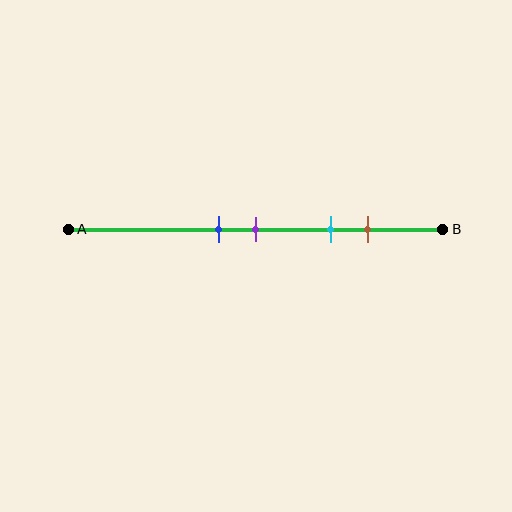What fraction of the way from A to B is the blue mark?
The blue mark is approximately 40% (0.4) of the way from A to B.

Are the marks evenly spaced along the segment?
No, the marks are not evenly spaced.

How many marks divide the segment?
There are 4 marks dividing the segment.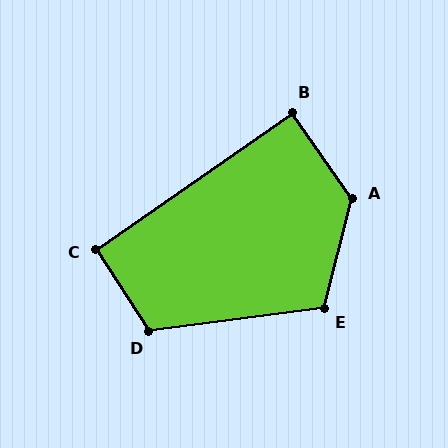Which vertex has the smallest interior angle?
B, at approximately 90 degrees.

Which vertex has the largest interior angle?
A, at approximately 131 degrees.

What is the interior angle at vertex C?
Approximately 92 degrees (approximately right).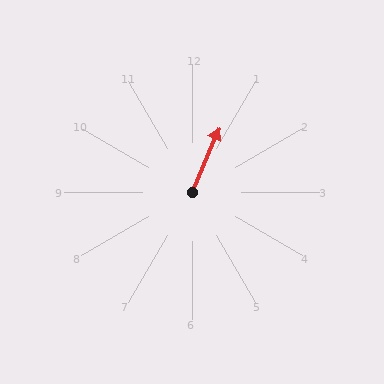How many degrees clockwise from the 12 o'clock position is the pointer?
Approximately 23 degrees.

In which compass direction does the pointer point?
Northeast.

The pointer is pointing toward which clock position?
Roughly 1 o'clock.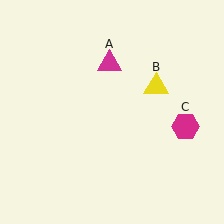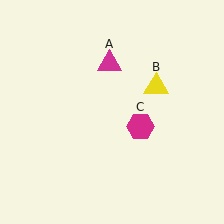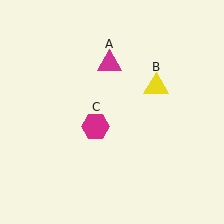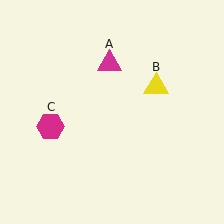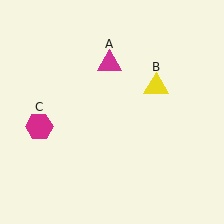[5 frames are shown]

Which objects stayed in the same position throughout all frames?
Magenta triangle (object A) and yellow triangle (object B) remained stationary.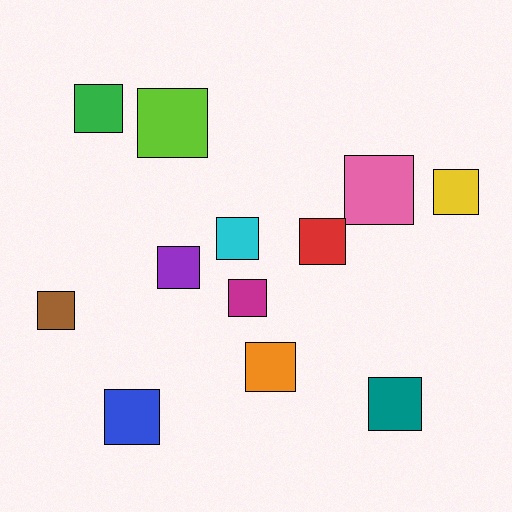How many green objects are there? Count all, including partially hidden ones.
There is 1 green object.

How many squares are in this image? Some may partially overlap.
There are 12 squares.